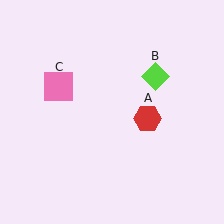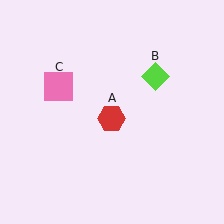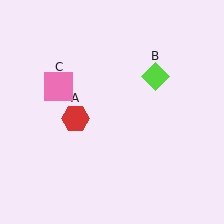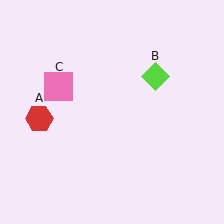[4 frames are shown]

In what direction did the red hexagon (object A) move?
The red hexagon (object A) moved left.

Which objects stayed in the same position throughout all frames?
Lime diamond (object B) and pink square (object C) remained stationary.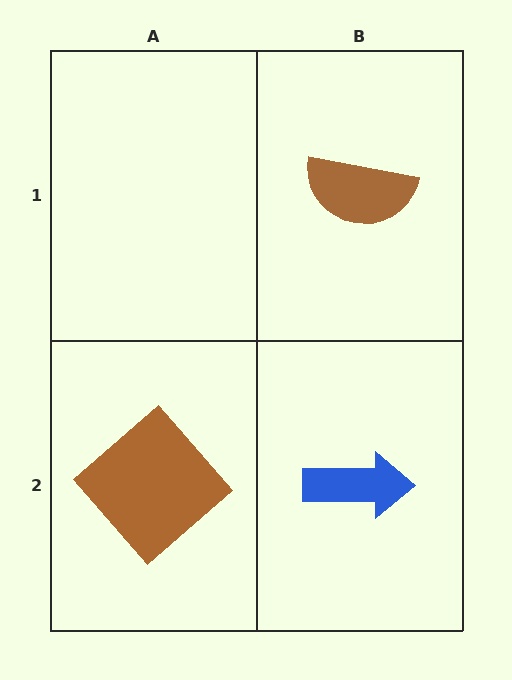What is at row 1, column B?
A brown semicircle.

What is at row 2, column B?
A blue arrow.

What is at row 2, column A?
A brown diamond.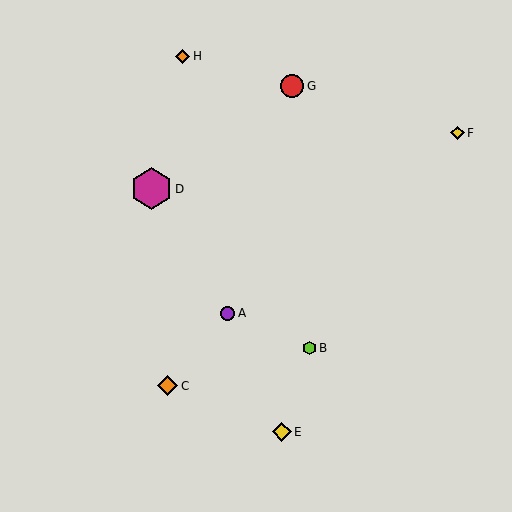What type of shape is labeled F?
Shape F is a yellow diamond.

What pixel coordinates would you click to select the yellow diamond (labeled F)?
Click at (458, 133) to select the yellow diamond F.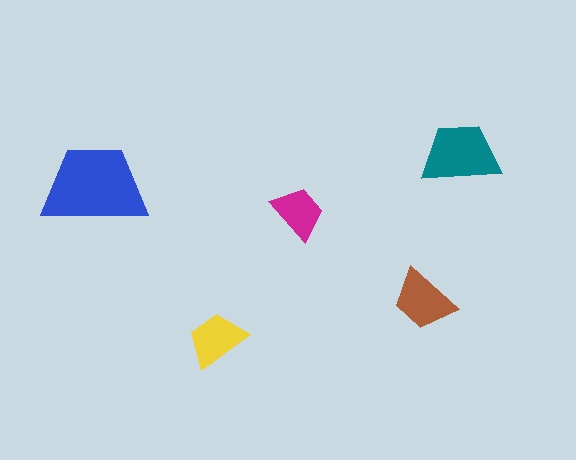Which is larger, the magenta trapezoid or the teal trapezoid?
The teal one.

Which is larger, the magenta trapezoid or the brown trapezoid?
The brown one.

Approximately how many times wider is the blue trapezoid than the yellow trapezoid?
About 2 times wider.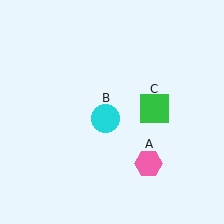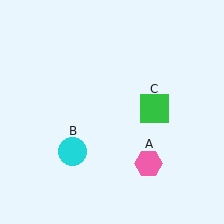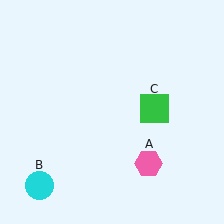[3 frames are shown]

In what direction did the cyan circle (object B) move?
The cyan circle (object B) moved down and to the left.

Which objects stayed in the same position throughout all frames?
Pink hexagon (object A) and green square (object C) remained stationary.